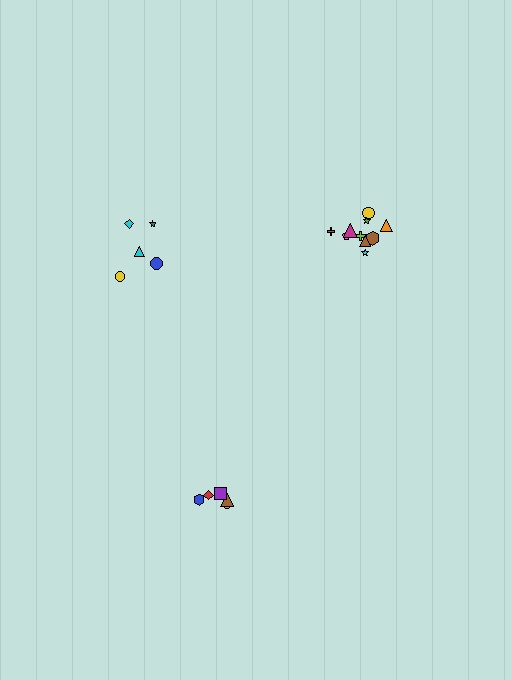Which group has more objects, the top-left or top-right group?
The top-right group.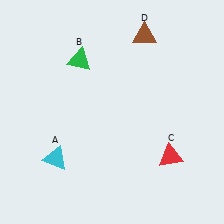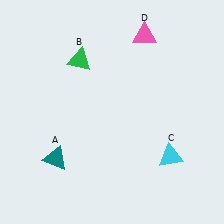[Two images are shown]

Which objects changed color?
A changed from cyan to teal. C changed from red to cyan. D changed from brown to pink.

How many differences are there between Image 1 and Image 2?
There are 3 differences between the two images.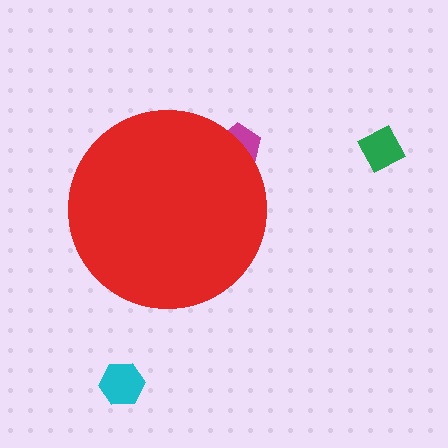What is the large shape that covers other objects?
A red circle.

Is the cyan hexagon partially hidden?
No, the cyan hexagon is fully visible.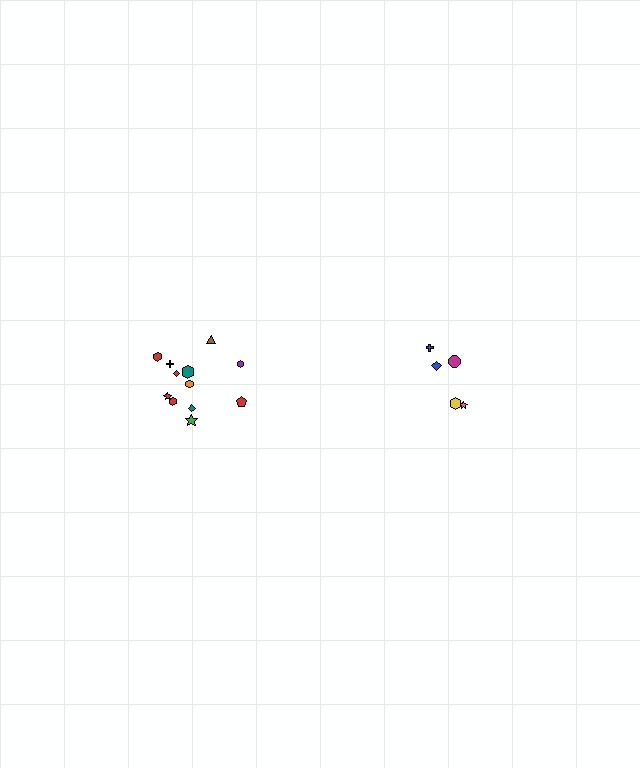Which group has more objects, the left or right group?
The left group.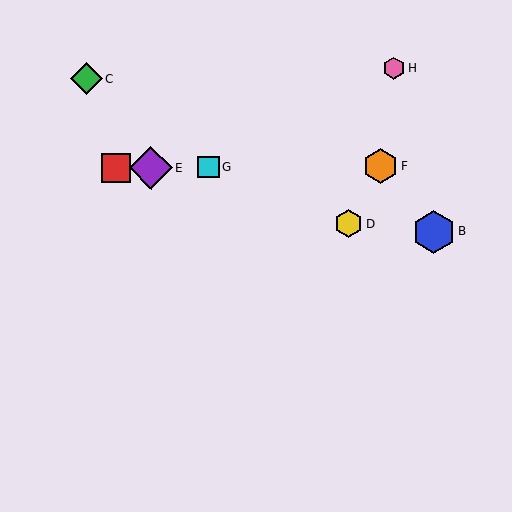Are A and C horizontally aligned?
No, A is at y≈168 and C is at y≈79.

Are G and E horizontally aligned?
Yes, both are at y≈167.